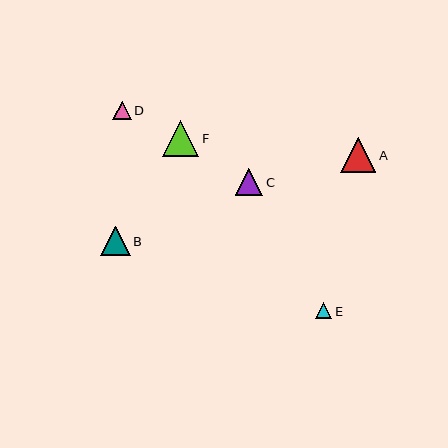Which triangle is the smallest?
Triangle E is the smallest with a size of approximately 16 pixels.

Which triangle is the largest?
Triangle F is the largest with a size of approximately 36 pixels.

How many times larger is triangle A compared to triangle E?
Triangle A is approximately 2.2 times the size of triangle E.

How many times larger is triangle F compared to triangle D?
Triangle F is approximately 2.0 times the size of triangle D.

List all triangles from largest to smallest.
From largest to smallest: F, A, B, C, D, E.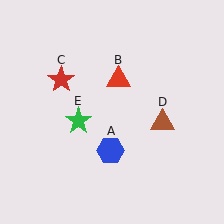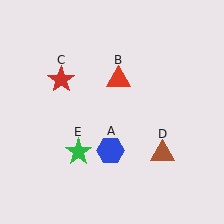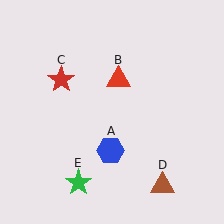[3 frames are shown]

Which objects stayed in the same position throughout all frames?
Blue hexagon (object A) and red triangle (object B) and red star (object C) remained stationary.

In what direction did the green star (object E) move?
The green star (object E) moved down.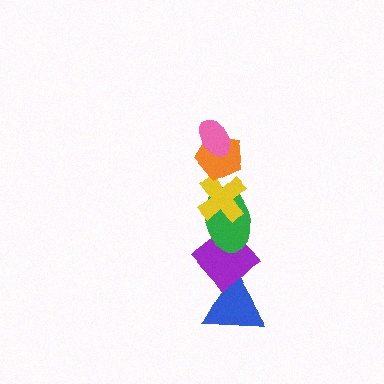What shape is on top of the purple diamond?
The green ellipse is on top of the purple diamond.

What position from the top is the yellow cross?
The yellow cross is 3rd from the top.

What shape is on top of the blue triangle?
The purple diamond is on top of the blue triangle.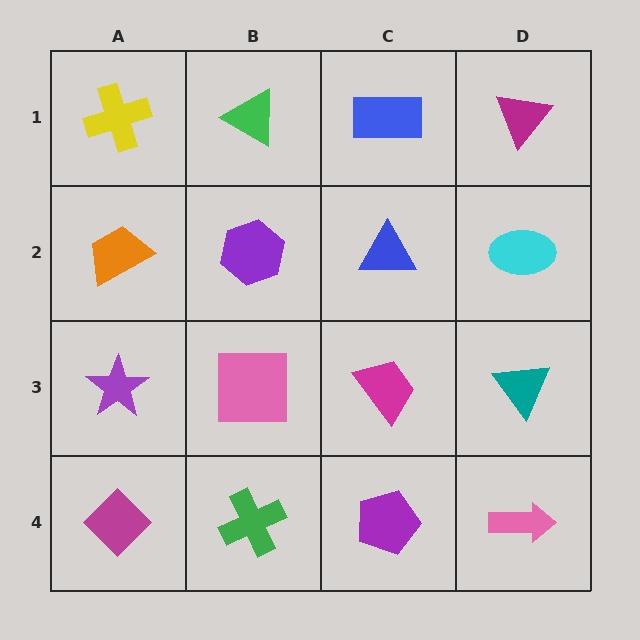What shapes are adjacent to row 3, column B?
A purple hexagon (row 2, column B), a green cross (row 4, column B), a purple star (row 3, column A), a magenta trapezoid (row 3, column C).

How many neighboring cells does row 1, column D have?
2.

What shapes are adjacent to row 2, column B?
A green triangle (row 1, column B), a pink square (row 3, column B), an orange trapezoid (row 2, column A), a blue triangle (row 2, column C).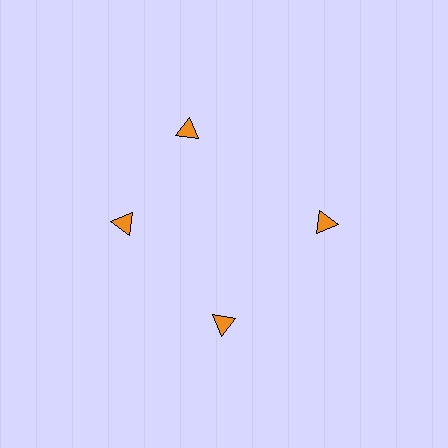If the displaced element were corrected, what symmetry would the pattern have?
It would have 4-fold rotational symmetry — the pattern would map onto itself every 90 degrees.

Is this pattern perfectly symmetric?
No. The 4 orange triangles are arranged in a ring, but one element near the 12 o'clock position is rotated out of alignment along the ring, breaking the 4-fold rotational symmetry.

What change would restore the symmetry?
The symmetry would be restored by rotating it back into even spacing with its neighbors so that all 4 triangles sit at equal angles and equal distance from the center.